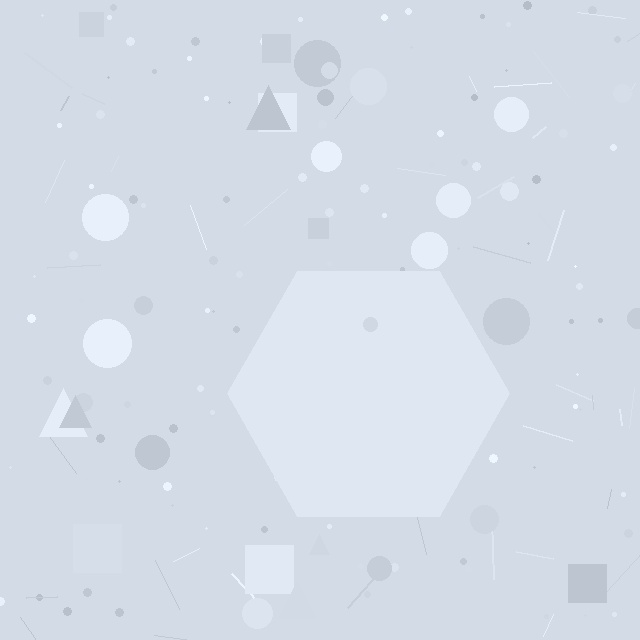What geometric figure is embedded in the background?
A hexagon is embedded in the background.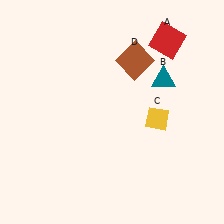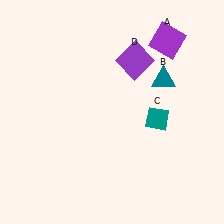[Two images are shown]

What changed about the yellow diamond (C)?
In Image 1, C is yellow. In Image 2, it changed to teal.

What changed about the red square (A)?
In Image 1, A is red. In Image 2, it changed to purple.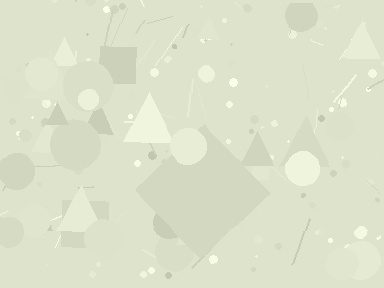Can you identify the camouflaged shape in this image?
The camouflaged shape is a diamond.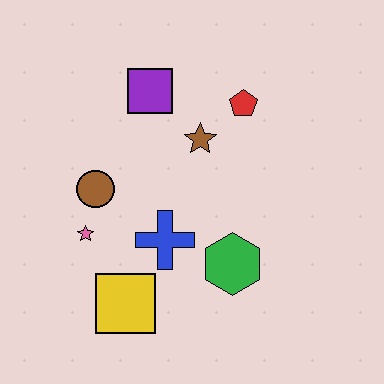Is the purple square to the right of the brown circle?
Yes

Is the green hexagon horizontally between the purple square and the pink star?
No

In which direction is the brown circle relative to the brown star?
The brown circle is to the left of the brown star.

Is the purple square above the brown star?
Yes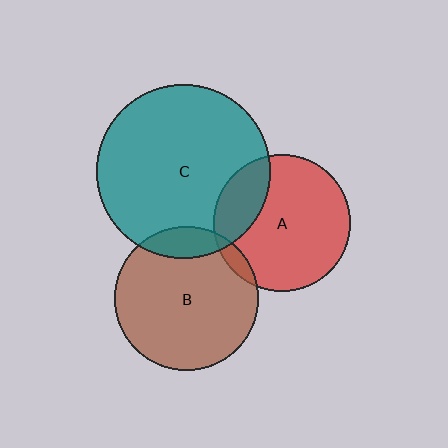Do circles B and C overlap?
Yes.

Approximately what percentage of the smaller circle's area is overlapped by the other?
Approximately 10%.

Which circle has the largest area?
Circle C (teal).